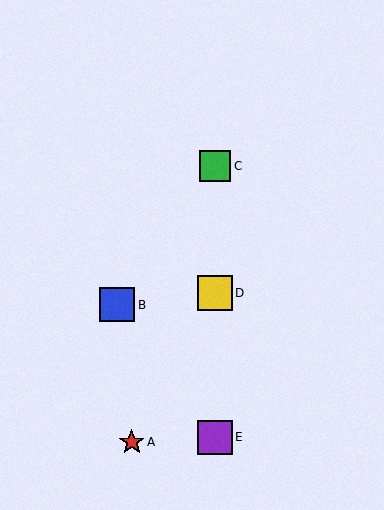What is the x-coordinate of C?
Object C is at x≈215.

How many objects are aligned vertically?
3 objects (C, D, E) are aligned vertically.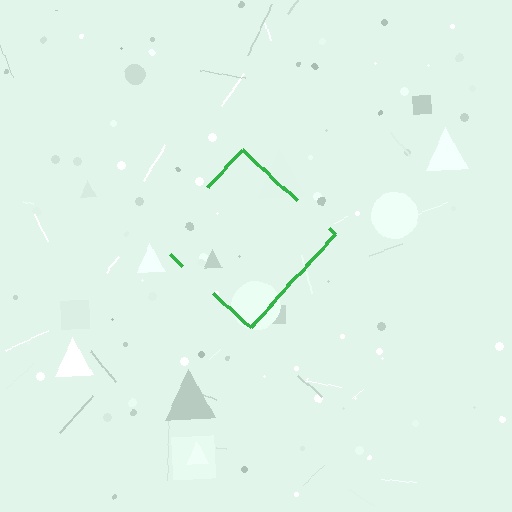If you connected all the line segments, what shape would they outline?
They would outline a diamond.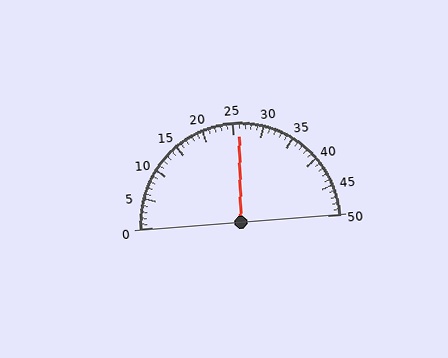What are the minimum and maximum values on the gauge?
The gauge ranges from 0 to 50.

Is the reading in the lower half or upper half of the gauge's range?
The reading is in the upper half of the range (0 to 50).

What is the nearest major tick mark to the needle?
The nearest major tick mark is 25.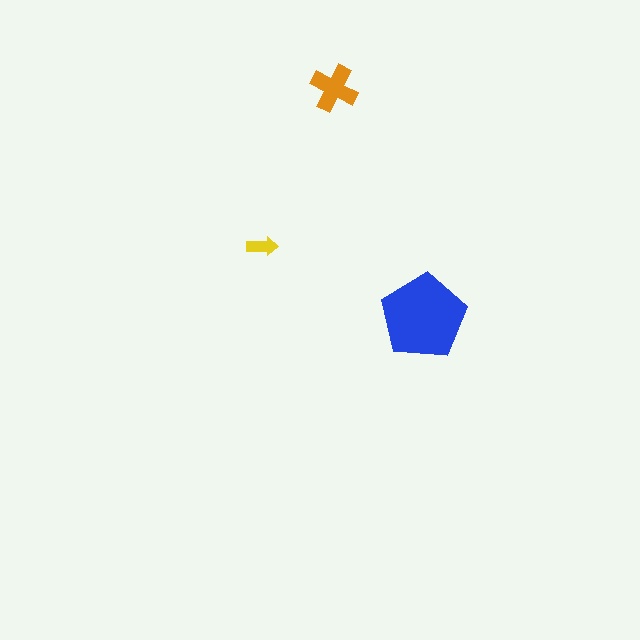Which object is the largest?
The blue pentagon.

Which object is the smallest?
The yellow arrow.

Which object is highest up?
The orange cross is topmost.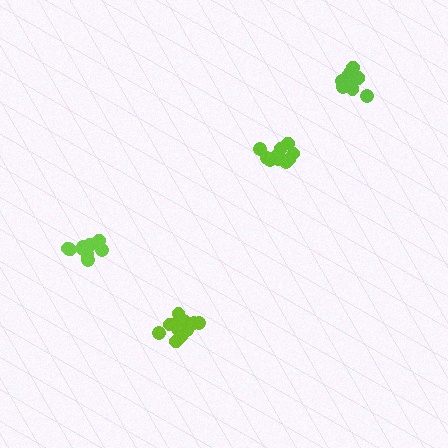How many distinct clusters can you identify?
There are 4 distinct clusters.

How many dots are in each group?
Group 1: 12 dots, Group 2: 10 dots, Group 3: 15 dots, Group 4: 9 dots (46 total).